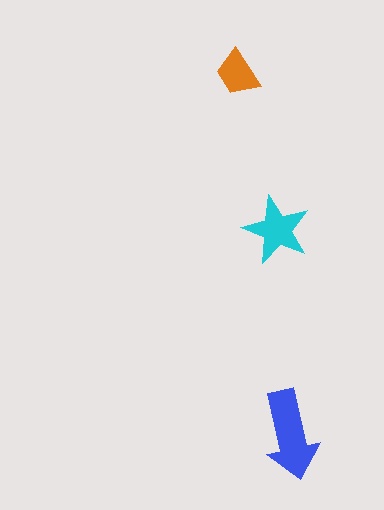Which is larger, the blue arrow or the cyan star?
The blue arrow.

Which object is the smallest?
The orange trapezoid.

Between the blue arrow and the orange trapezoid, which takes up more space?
The blue arrow.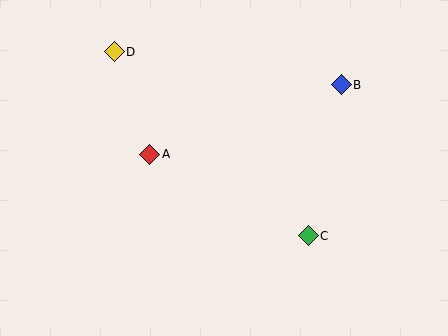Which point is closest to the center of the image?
Point A at (150, 154) is closest to the center.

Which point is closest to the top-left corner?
Point D is closest to the top-left corner.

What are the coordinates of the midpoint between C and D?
The midpoint between C and D is at (211, 144).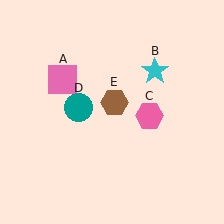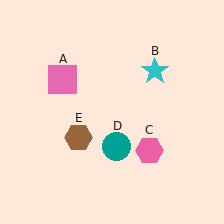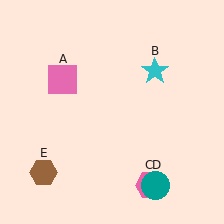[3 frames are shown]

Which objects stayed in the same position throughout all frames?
Pink square (object A) and cyan star (object B) remained stationary.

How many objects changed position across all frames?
3 objects changed position: pink hexagon (object C), teal circle (object D), brown hexagon (object E).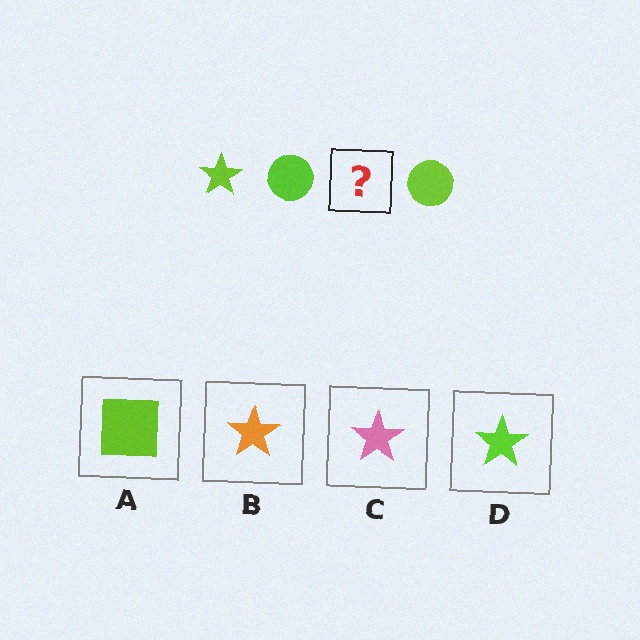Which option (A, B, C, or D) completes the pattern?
D.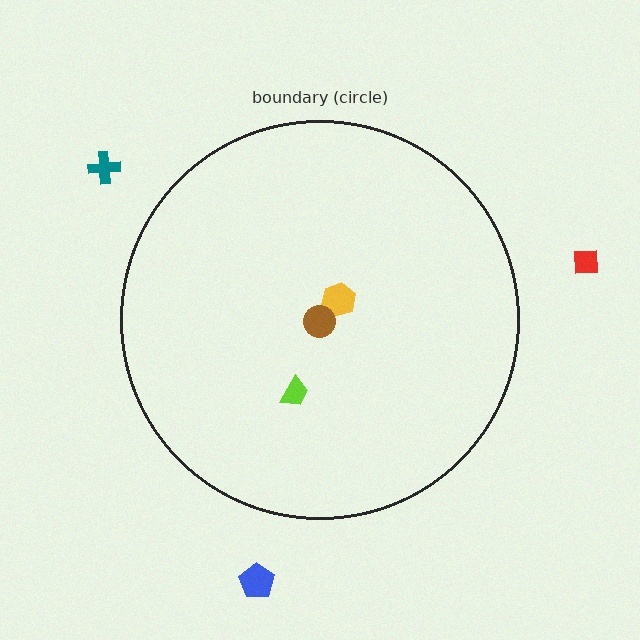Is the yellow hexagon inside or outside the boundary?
Inside.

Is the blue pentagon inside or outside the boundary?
Outside.